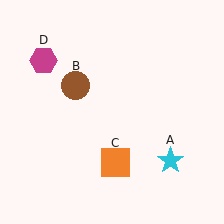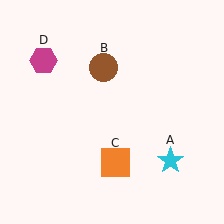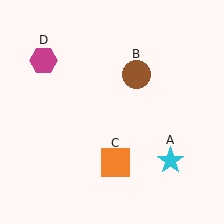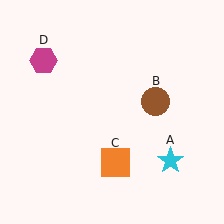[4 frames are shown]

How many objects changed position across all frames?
1 object changed position: brown circle (object B).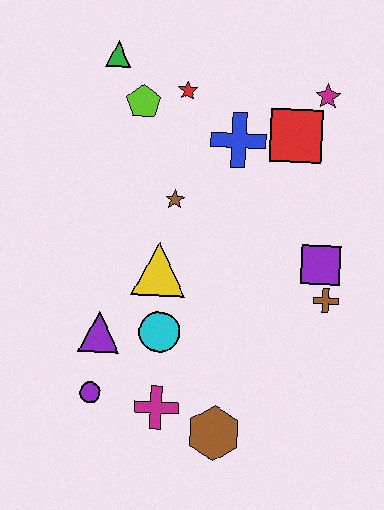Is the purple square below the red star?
Yes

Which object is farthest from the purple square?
The green triangle is farthest from the purple square.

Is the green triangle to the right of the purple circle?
Yes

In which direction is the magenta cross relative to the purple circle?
The magenta cross is to the right of the purple circle.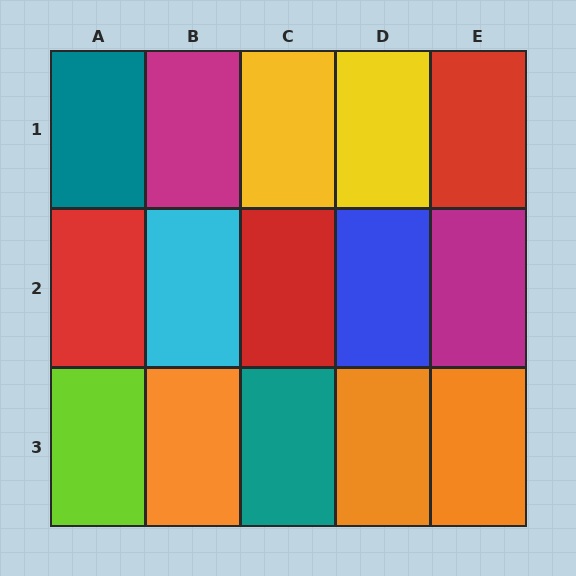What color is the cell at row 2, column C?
Red.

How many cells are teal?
2 cells are teal.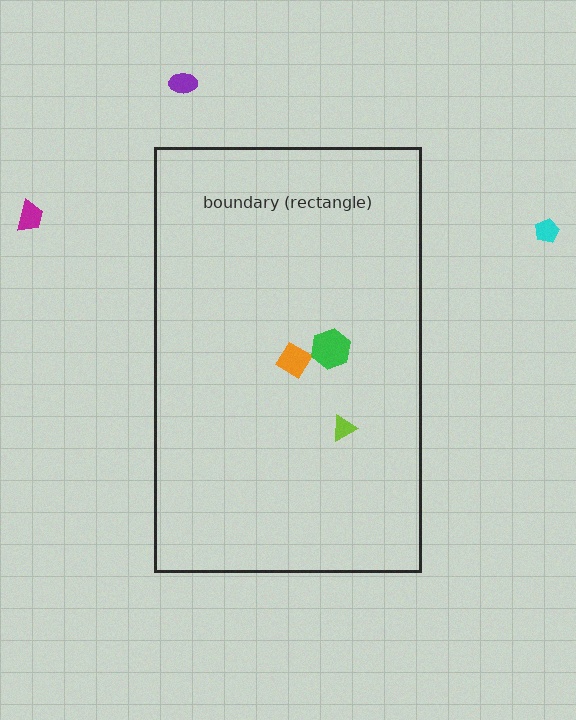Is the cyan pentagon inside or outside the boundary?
Outside.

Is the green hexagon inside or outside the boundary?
Inside.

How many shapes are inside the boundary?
3 inside, 3 outside.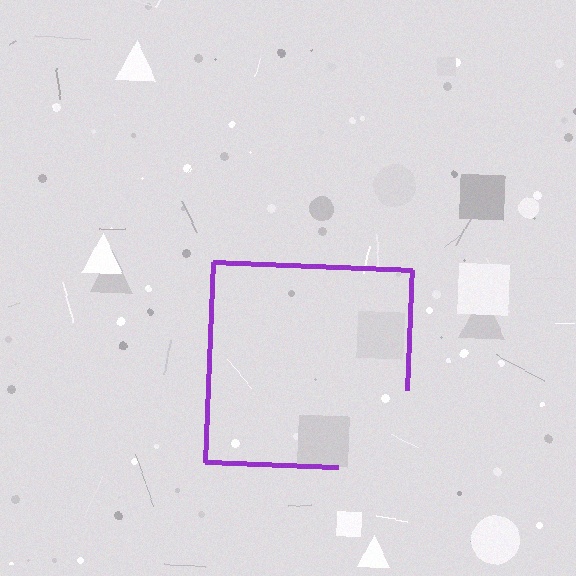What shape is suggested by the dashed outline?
The dashed outline suggests a square.